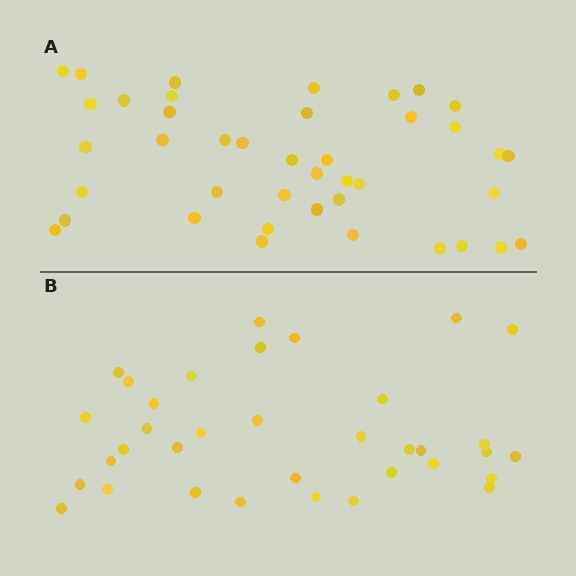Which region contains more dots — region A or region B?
Region A (the top region) has more dots.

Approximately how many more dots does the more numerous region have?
Region A has about 6 more dots than region B.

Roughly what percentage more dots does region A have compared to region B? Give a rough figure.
About 15% more.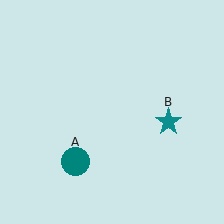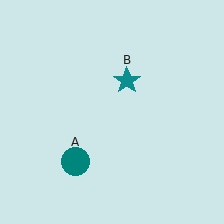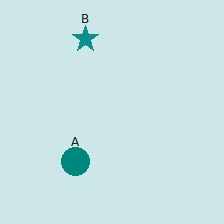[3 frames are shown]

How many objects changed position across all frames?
1 object changed position: teal star (object B).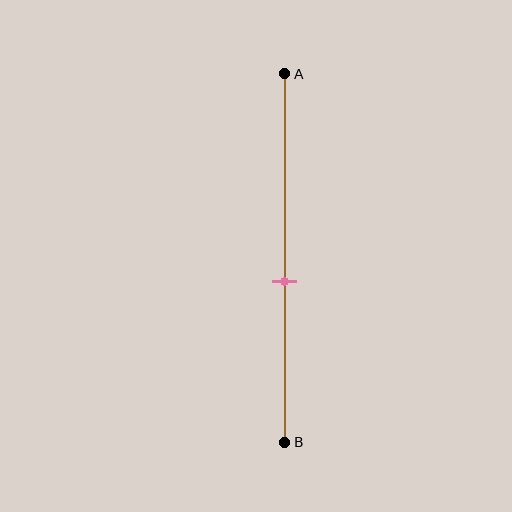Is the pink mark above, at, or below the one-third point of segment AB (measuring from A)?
The pink mark is below the one-third point of segment AB.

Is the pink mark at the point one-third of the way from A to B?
No, the mark is at about 55% from A, not at the 33% one-third point.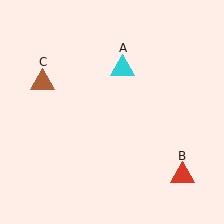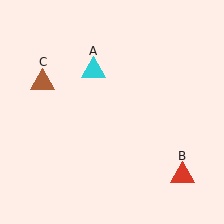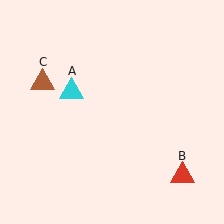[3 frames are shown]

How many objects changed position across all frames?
1 object changed position: cyan triangle (object A).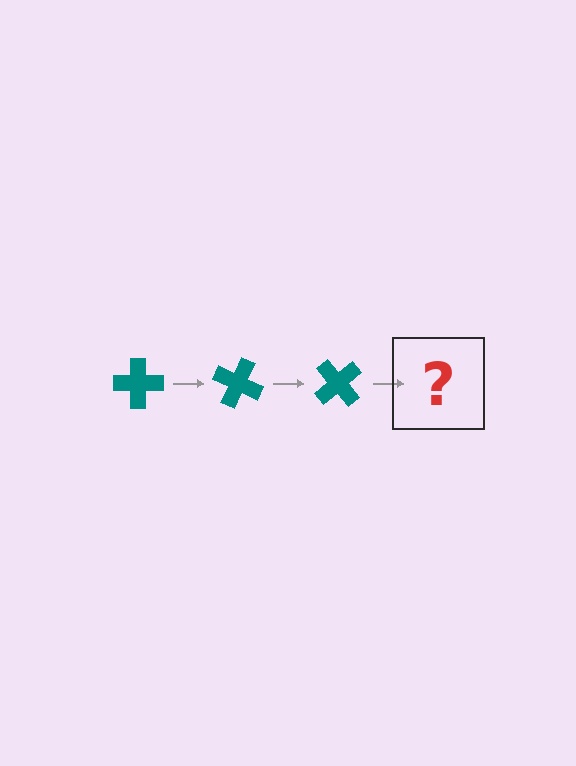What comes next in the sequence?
The next element should be a teal cross rotated 75 degrees.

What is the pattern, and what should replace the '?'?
The pattern is that the cross rotates 25 degrees each step. The '?' should be a teal cross rotated 75 degrees.